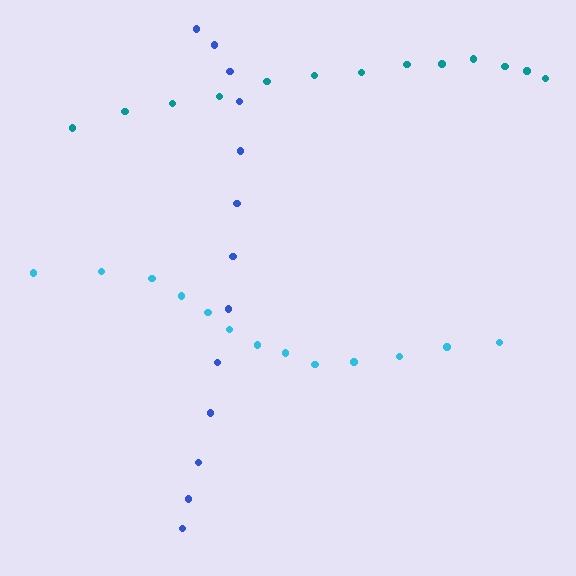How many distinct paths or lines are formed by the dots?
There are 3 distinct paths.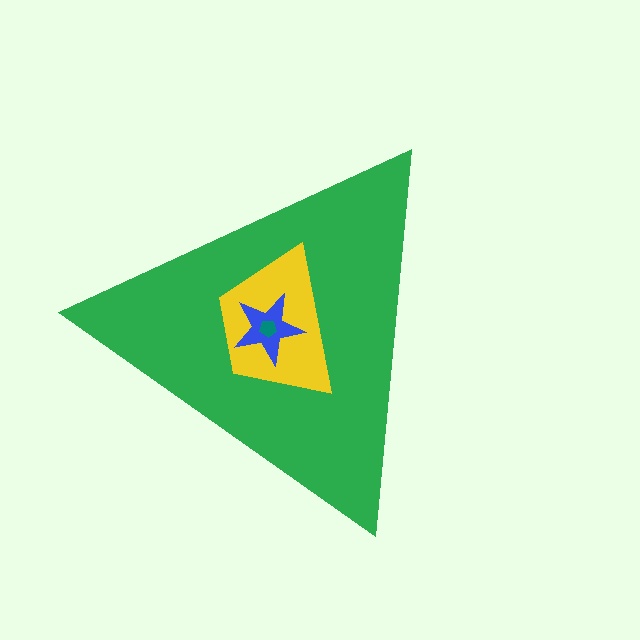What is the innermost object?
The teal pentagon.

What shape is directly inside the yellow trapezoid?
The blue star.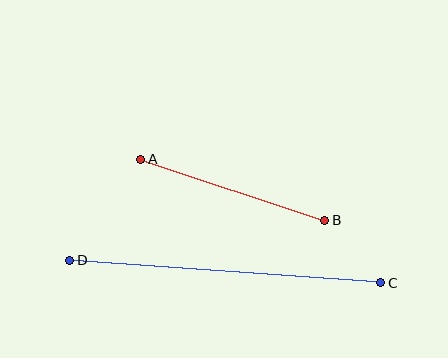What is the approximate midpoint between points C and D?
The midpoint is at approximately (225, 272) pixels.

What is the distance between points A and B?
The distance is approximately 194 pixels.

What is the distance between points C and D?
The distance is approximately 312 pixels.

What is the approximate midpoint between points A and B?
The midpoint is at approximately (233, 190) pixels.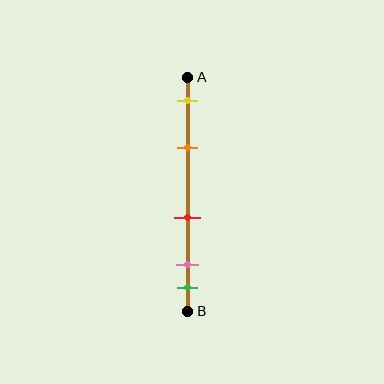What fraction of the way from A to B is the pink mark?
The pink mark is approximately 80% (0.8) of the way from A to B.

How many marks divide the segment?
There are 5 marks dividing the segment.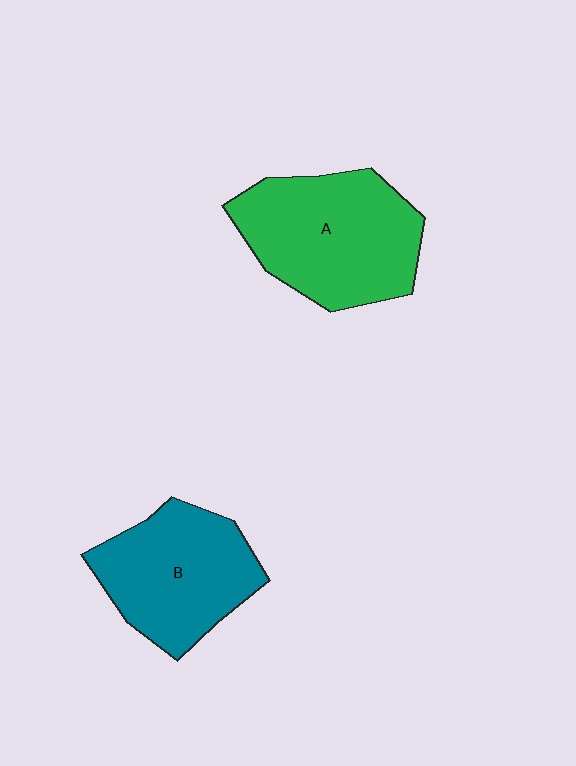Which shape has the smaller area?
Shape B (teal).